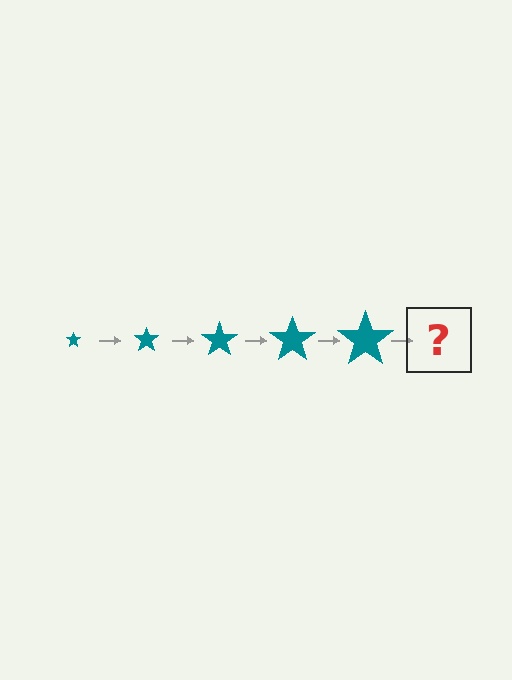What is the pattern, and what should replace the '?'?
The pattern is that the star gets progressively larger each step. The '?' should be a teal star, larger than the previous one.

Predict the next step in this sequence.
The next step is a teal star, larger than the previous one.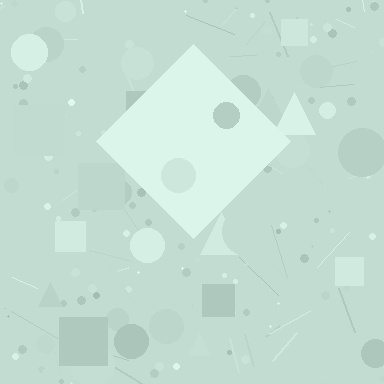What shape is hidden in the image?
A diamond is hidden in the image.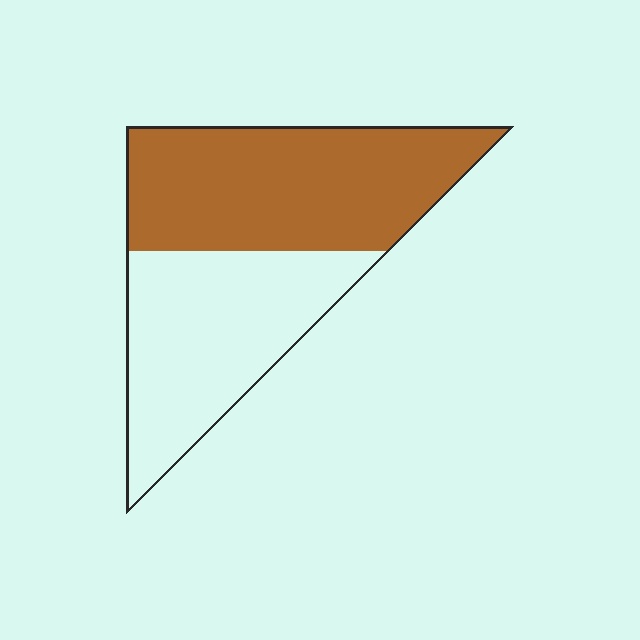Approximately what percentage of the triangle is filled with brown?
Approximately 55%.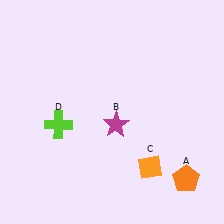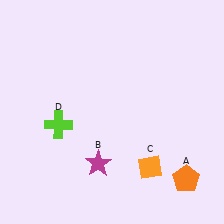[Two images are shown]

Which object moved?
The magenta star (B) moved down.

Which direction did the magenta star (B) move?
The magenta star (B) moved down.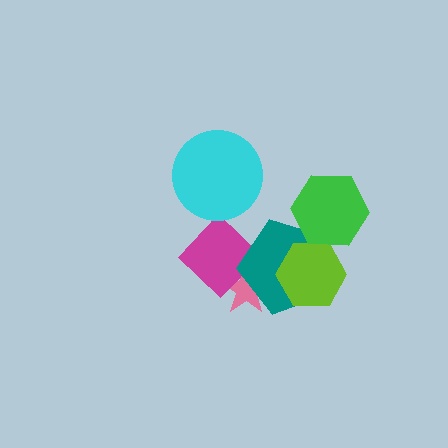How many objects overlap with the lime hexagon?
2 objects overlap with the lime hexagon.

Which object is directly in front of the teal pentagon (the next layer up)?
The lime hexagon is directly in front of the teal pentagon.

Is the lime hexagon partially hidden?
Yes, it is partially covered by another shape.